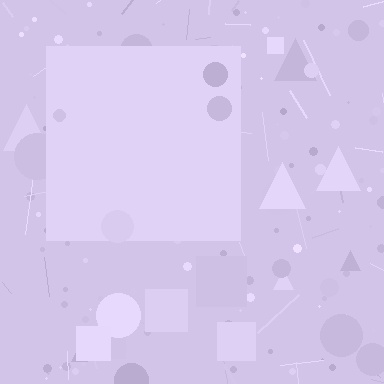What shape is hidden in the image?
A square is hidden in the image.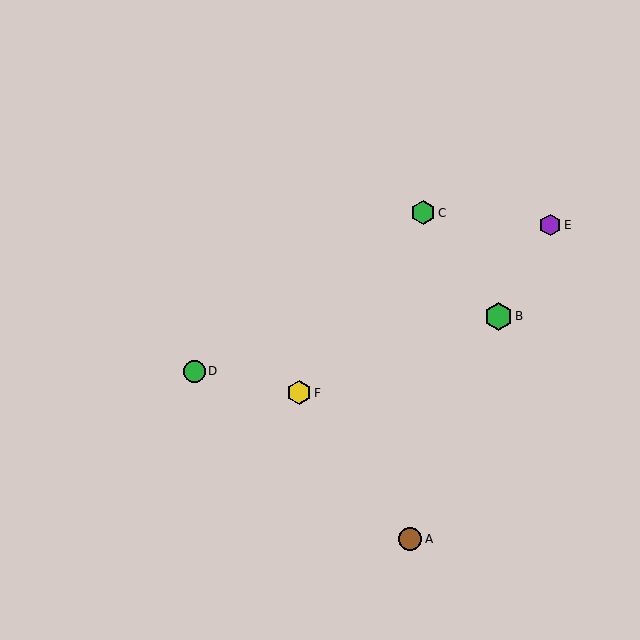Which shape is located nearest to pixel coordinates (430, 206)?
The green hexagon (labeled C) at (423, 213) is nearest to that location.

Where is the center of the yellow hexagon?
The center of the yellow hexagon is at (299, 393).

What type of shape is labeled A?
Shape A is a brown circle.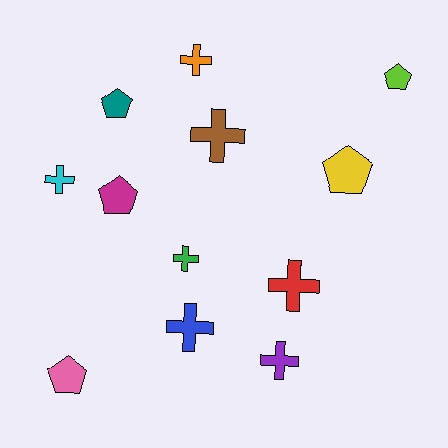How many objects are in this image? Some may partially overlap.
There are 12 objects.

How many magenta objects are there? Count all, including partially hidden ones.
There is 1 magenta object.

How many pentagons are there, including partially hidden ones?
There are 5 pentagons.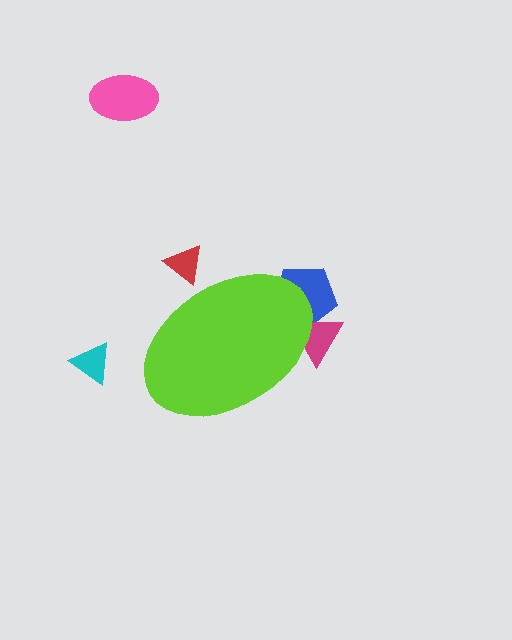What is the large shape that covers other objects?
A lime ellipse.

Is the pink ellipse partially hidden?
No, the pink ellipse is fully visible.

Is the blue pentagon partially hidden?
Yes, the blue pentagon is partially hidden behind the lime ellipse.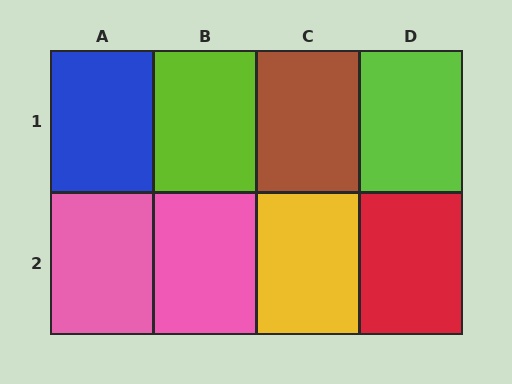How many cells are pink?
2 cells are pink.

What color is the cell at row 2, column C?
Yellow.